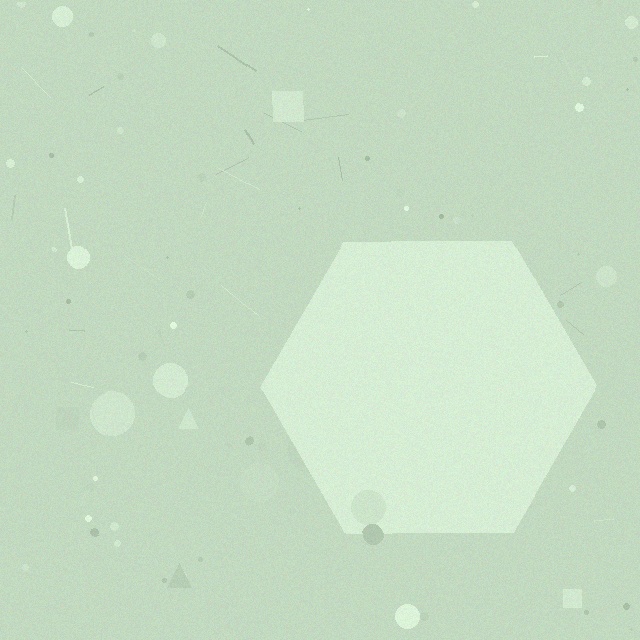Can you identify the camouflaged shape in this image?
The camouflaged shape is a hexagon.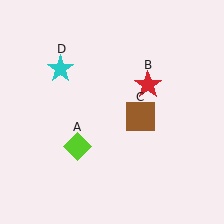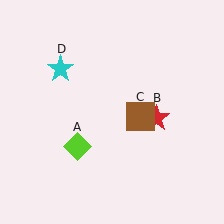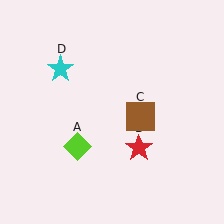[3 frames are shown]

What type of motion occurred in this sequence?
The red star (object B) rotated clockwise around the center of the scene.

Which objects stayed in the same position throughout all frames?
Lime diamond (object A) and brown square (object C) and cyan star (object D) remained stationary.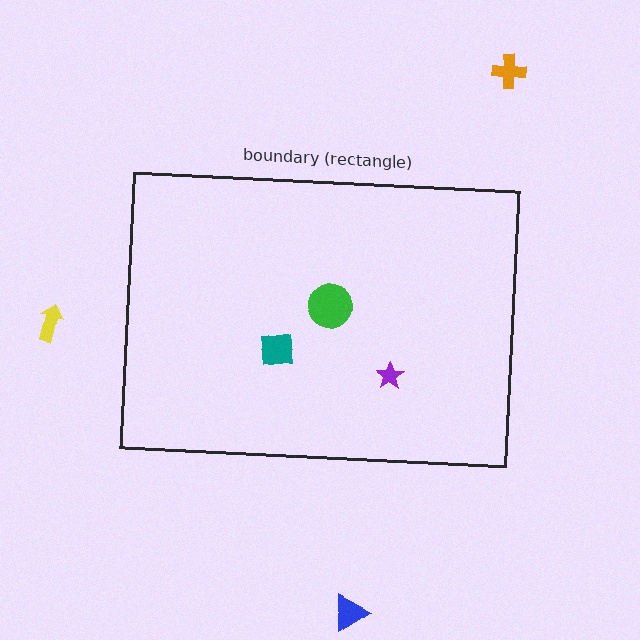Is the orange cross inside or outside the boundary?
Outside.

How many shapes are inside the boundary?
3 inside, 3 outside.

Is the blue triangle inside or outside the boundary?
Outside.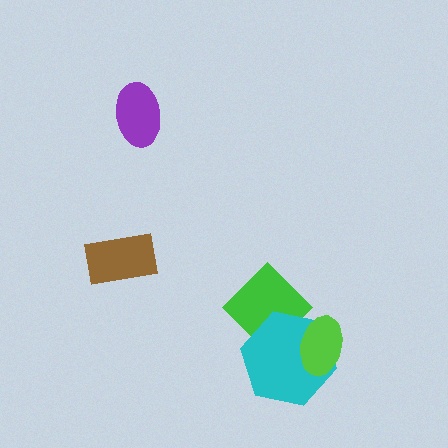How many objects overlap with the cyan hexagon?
2 objects overlap with the cyan hexagon.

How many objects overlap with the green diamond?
2 objects overlap with the green diamond.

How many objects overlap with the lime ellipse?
2 objects overlap with the lime ellipse.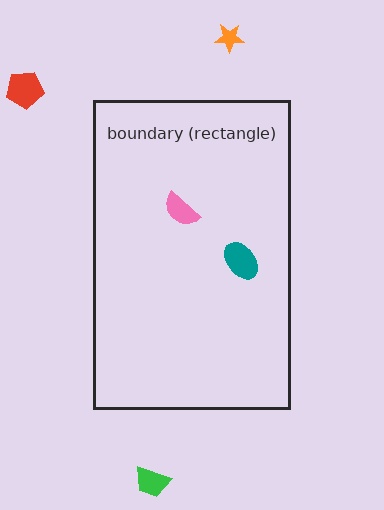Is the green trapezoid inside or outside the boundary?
Outside.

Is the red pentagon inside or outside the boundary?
Outside.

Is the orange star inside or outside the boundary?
Outside.